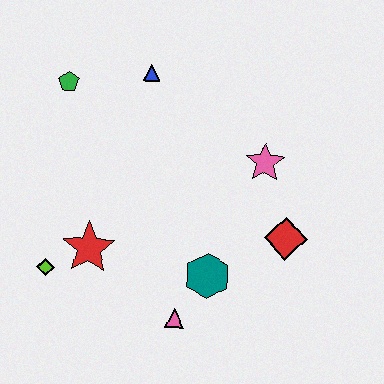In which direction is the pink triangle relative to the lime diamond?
The pink triangle is to the right of the lime diamond.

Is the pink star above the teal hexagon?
Yes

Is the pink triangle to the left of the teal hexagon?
Yes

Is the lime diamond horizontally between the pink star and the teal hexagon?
No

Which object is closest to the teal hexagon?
The pink triangle is closest to the teal hexagon.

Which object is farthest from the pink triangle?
The green pentagon is farthest from the pink triangle.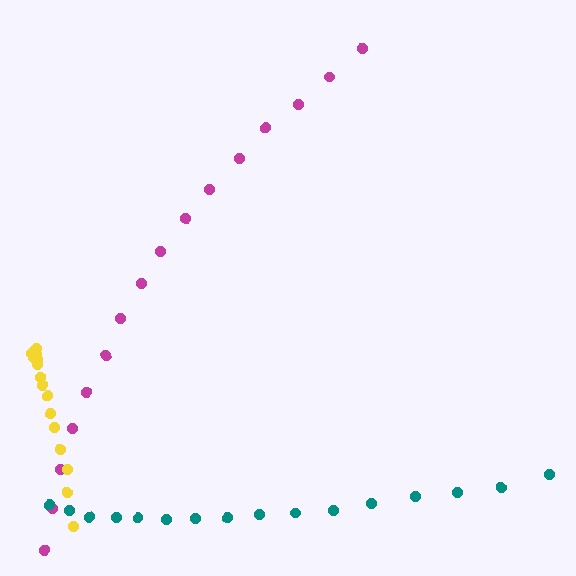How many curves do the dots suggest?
There are 3 distinct paths.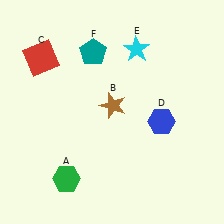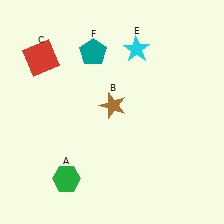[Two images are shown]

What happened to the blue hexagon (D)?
The blue hexagon (D) was removed in Image 2. It was in the bottom-right area of Image 1.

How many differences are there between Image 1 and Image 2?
There is 1 difference between the two images.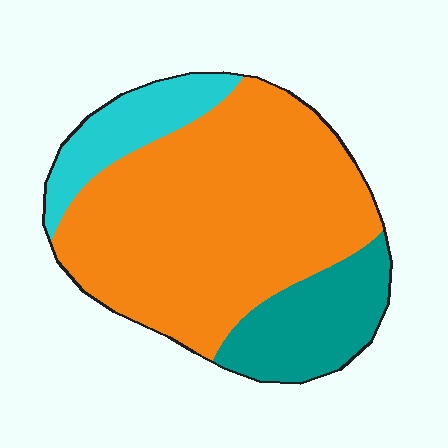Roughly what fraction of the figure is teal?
Teal takes up less than a quarter of the figure.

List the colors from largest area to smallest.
From largest to smallest: orange, teal, cyan.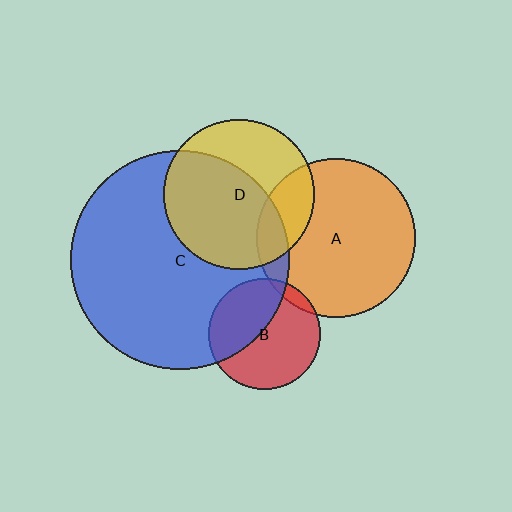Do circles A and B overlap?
Yes.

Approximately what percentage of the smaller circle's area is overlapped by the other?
Approximately 5%.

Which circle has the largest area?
Circle C (blue).